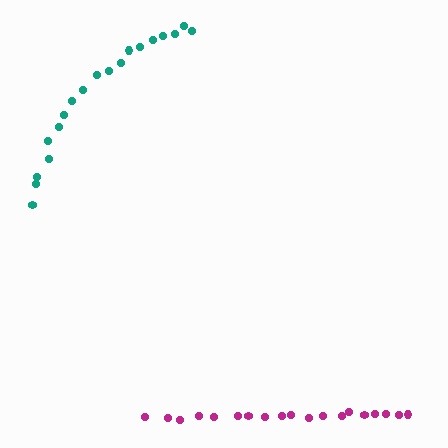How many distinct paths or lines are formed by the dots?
There are 2 distinct paths.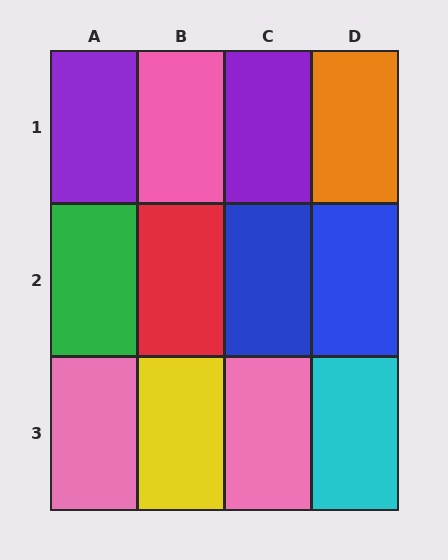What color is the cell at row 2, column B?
Red.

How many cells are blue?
2 cells are blue.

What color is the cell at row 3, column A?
Pink.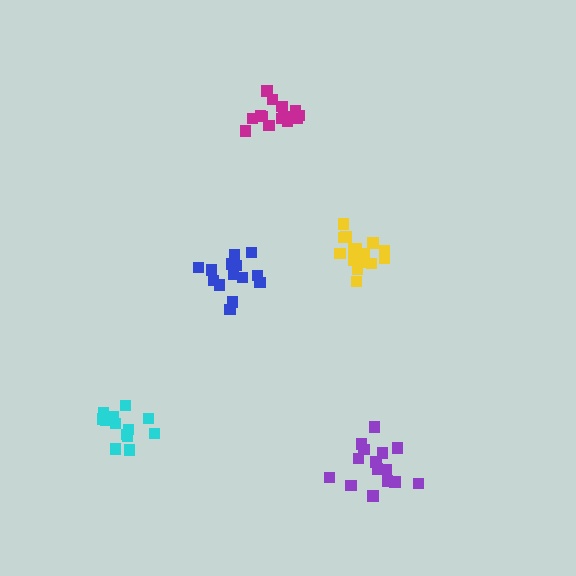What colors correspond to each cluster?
The clusters are colored: cyan, blue, yellow, purple, magenta.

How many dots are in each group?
Group 1: 13 dots, Group 2: 14 dots, Group 3: 16 dots, Group 4: 16 dots, Group 5: 15 dots (74 total).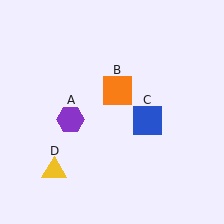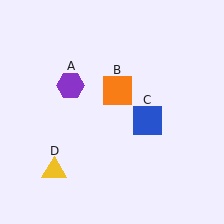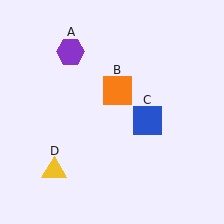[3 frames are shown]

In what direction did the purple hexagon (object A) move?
The purple hexagon (object A) moved up.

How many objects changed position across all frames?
1 object changed position: purple hexagon (object A).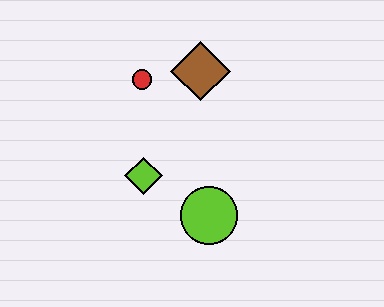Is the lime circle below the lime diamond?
Yes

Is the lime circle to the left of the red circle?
No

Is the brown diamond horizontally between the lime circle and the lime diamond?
Yes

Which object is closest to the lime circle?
The lime diamond is closest to the lime circle.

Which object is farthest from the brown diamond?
The lime circle is farthest from the brown diamond.